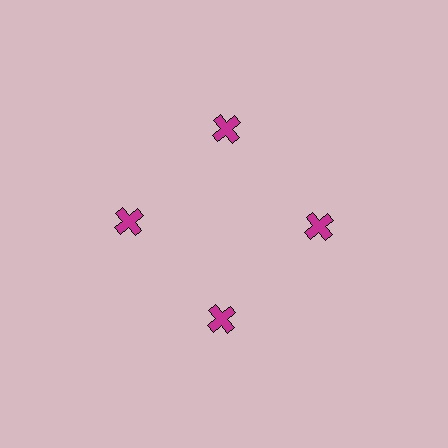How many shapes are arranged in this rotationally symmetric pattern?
There are 4 shapes, arranged in 4 groups of 1.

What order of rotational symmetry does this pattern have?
This pattern has 4-fold rotational symmetry.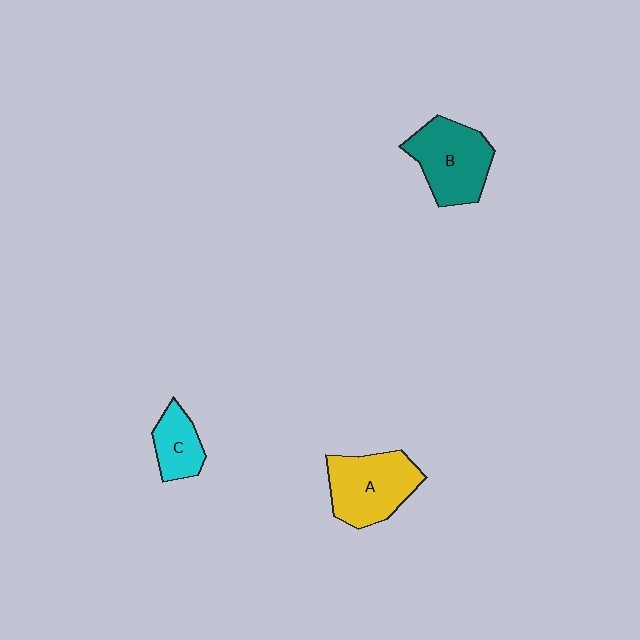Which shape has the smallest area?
Shape C (cyan).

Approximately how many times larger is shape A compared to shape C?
Approximately 1.9 times.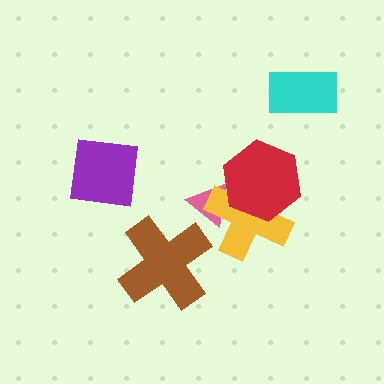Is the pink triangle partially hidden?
Yes, it is partially covered by another shape.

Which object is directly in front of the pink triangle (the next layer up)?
The yellow cross is directly in front of the pink triangle.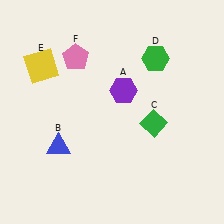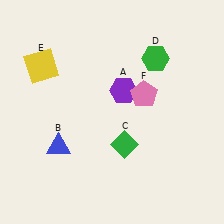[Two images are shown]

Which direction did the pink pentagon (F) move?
The pink pentagon (F) moved right.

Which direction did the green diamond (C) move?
The green diamond (C) moved left.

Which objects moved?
The objects that moved are: the green diamond (C), the pink pentagon (F).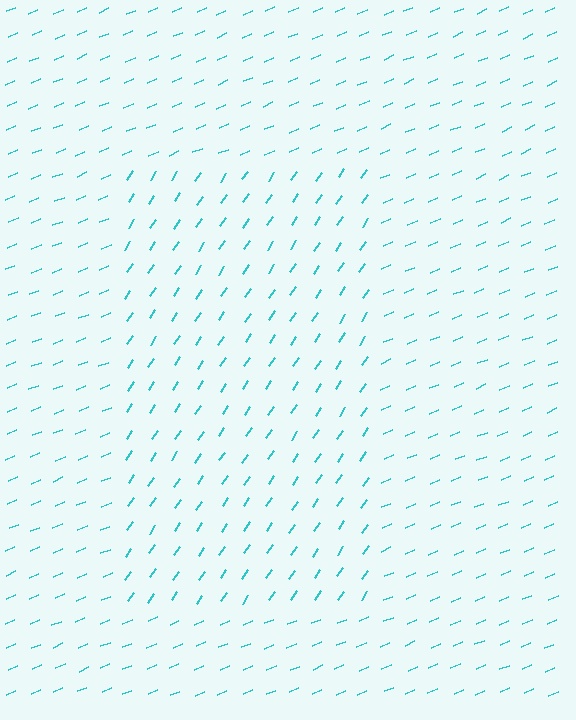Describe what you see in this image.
The image is filled with small cyan line segments. A rectangle region in the image has lines oriented differently from the surrounding lines, creating a visible texture boundary.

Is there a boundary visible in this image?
Yes, there is a texture boundary formed by a change in line orientation.